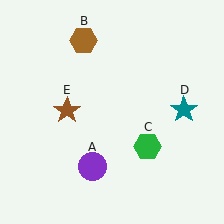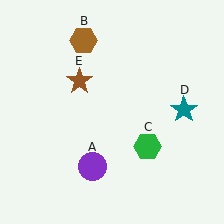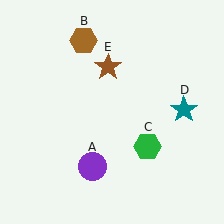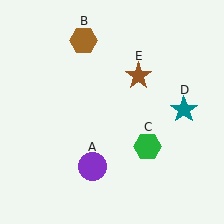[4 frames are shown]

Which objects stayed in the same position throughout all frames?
Purple circle (object A) and brown hexagon (object B) and green hexagon (object C) and teal star (object D) remained stationary.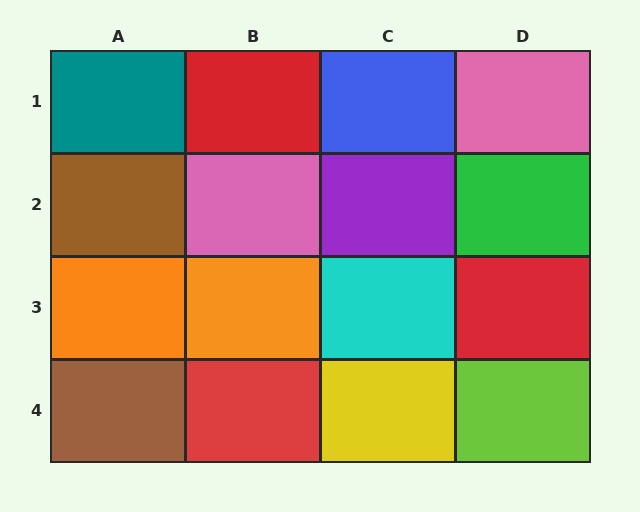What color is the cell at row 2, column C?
Purple.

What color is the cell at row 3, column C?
Cyan.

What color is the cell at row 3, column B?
Orange.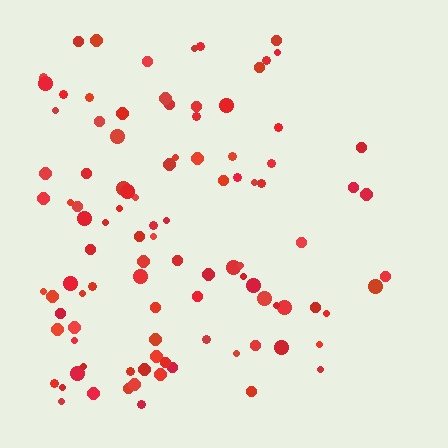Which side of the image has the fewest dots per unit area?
The right.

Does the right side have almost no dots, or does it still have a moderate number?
Still a moderate number, just noticeably fewer than the left.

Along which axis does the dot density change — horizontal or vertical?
Horizontal.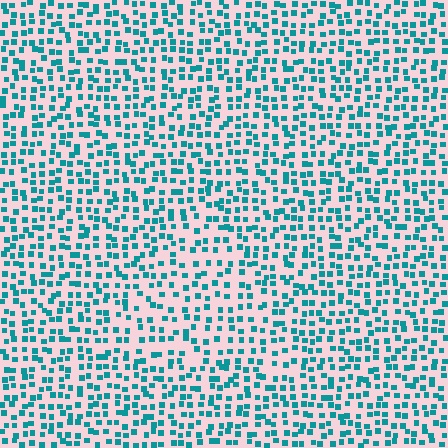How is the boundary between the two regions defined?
The boundary is defined by a change in element density (approximately 1.4x ratio). All elements are the same color, size, and shape.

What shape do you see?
I see a triangle.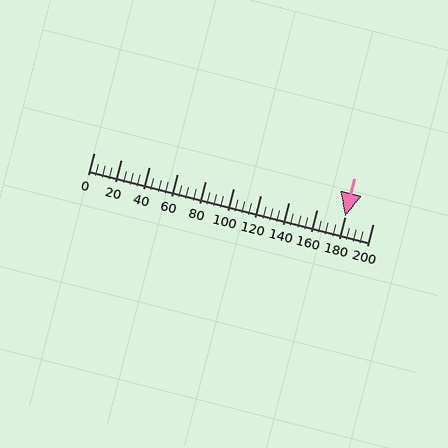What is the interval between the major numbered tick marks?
The major tick marks are spaced 20 units apart.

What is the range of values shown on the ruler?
The ruler shows values from 0 to 200.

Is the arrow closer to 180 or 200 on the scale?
The arrow is closer to 180.